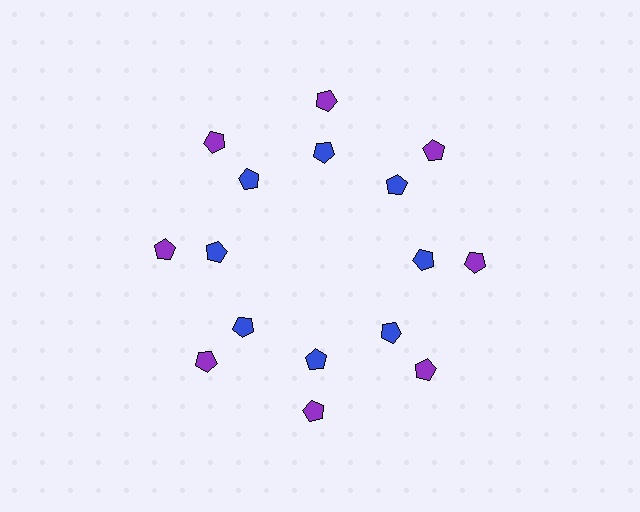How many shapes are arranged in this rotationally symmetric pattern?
There are 16 shapes, arranged in 8 groups of 2.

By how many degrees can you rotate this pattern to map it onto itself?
The pattern maps onto itself every 45 degrees of rotation.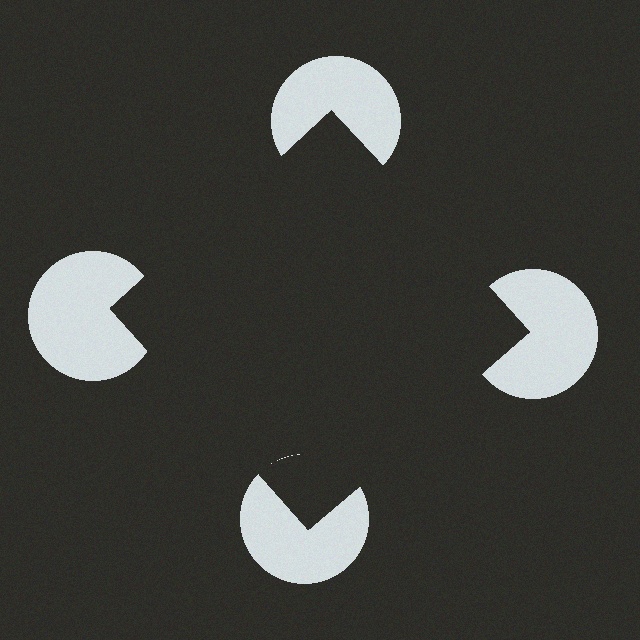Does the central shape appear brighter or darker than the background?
It typically appears slightly darker than the background, even though no actual brightness change is drawn.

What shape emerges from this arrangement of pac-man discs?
An illusory square — its edges are inferred from the aligned wedge cuts in the pac-man discs, not physically drawn.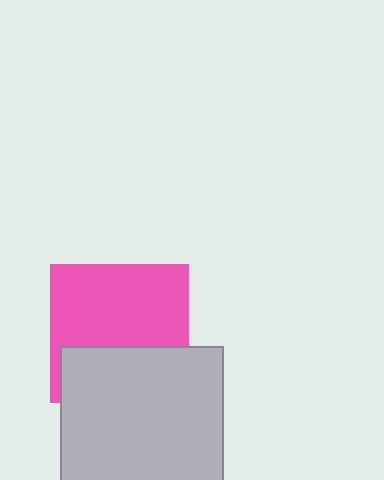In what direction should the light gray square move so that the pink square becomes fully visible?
The light gray square should move down. That is the shortest direction to clear the overlap and leave the pink square fully visible.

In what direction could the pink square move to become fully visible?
The pink square could move up. That would shift it out from behind the light gray square entirely.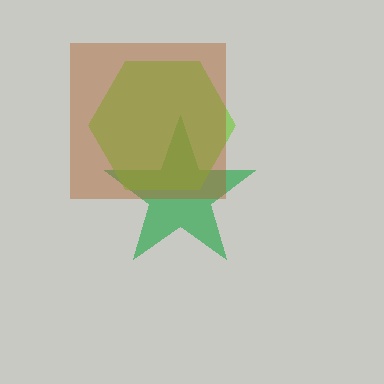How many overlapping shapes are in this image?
There are 3 overlapping shapes in the image.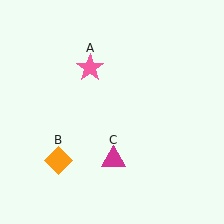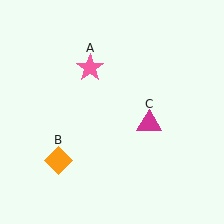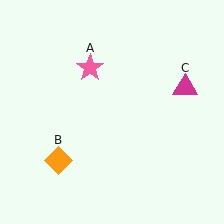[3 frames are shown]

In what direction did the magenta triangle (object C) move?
The magenta triangle (object C) moved up and to the right.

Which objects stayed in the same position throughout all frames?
Pink star (object A) and orange diamond (object B) remained stationary.